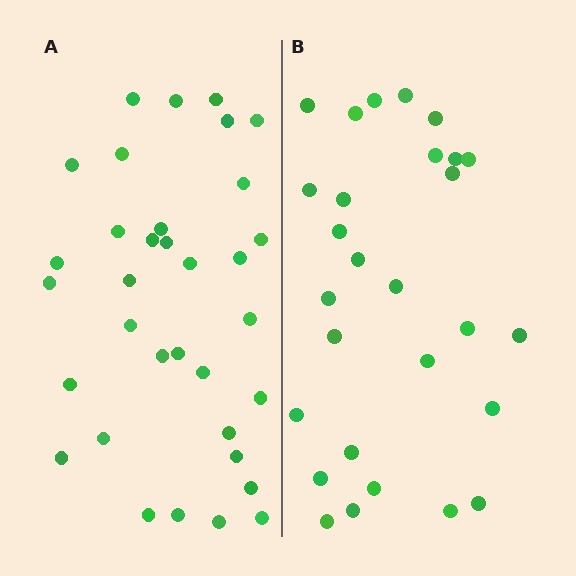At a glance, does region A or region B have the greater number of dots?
Region A (the left region) has more dots.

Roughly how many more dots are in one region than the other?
Region A has about 6 more dots than region B.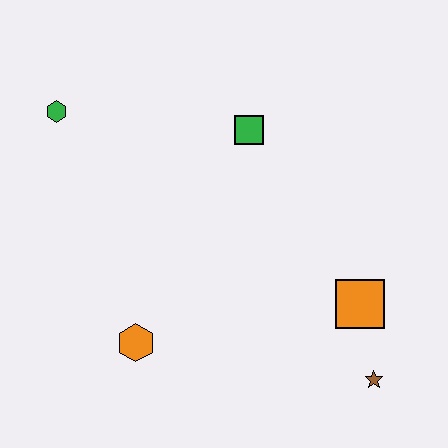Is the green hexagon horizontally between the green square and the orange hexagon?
No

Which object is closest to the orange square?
The brown star is closest to the orange square.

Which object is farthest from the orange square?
The green hexagon is farthest from the orange square.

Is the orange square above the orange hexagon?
Yes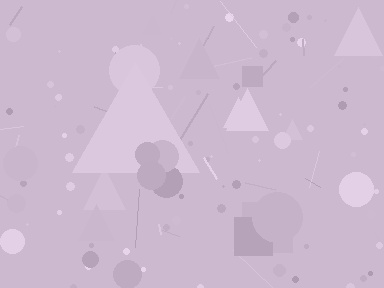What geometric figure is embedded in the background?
A triangle is embedded in the background.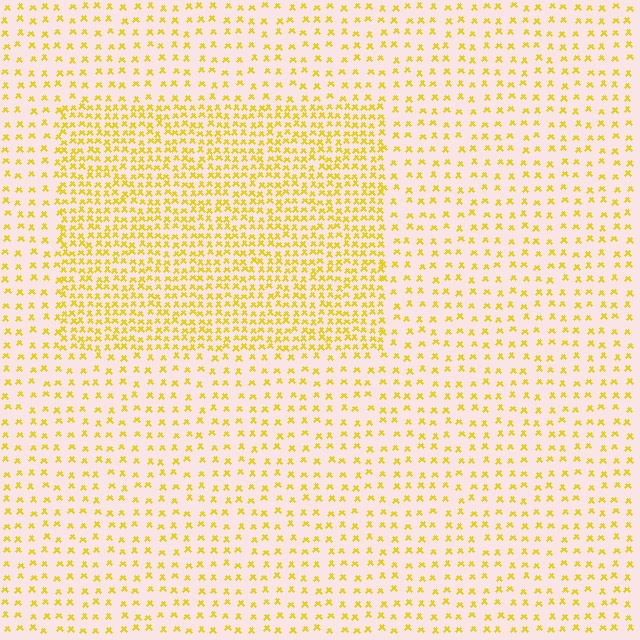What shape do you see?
I see a rectangle.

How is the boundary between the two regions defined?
The boundary is defined by a change in element density (approximately 2.3x ratio). All elements are the same color, size, and shape.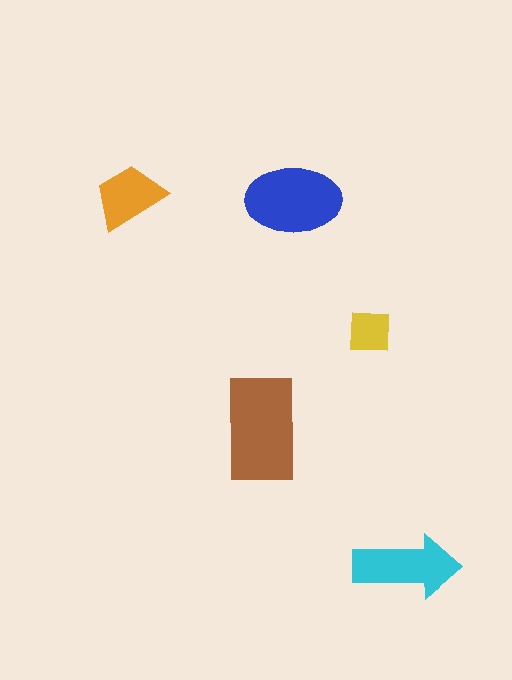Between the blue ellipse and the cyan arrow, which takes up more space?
The blue ellipse.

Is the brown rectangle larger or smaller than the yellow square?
Larger.